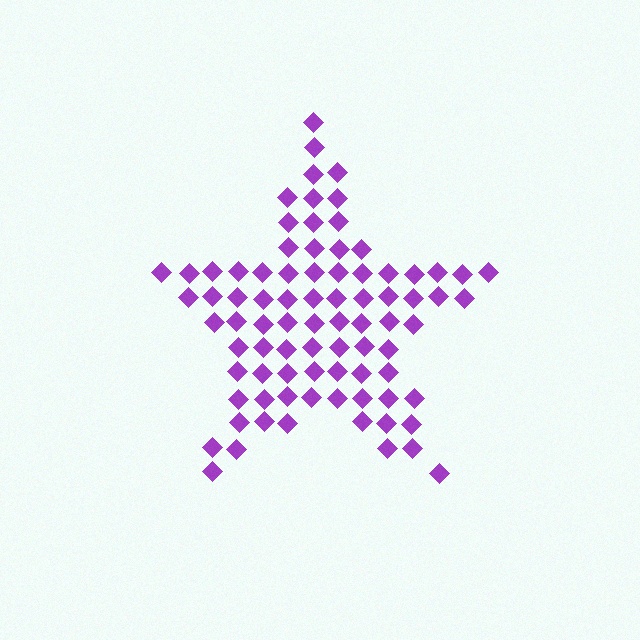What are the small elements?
The small elements are diamonds.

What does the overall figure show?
The overall figure shows a star.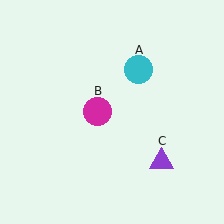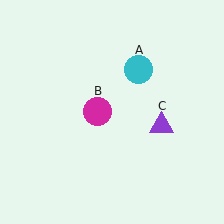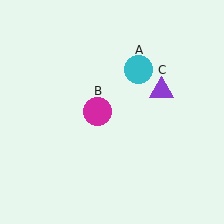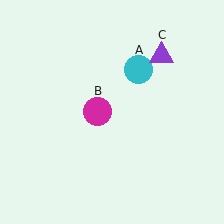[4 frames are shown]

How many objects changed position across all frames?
1 object changed position: purple triangle (object C).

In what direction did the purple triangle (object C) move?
The purple triangle (object C) moved up.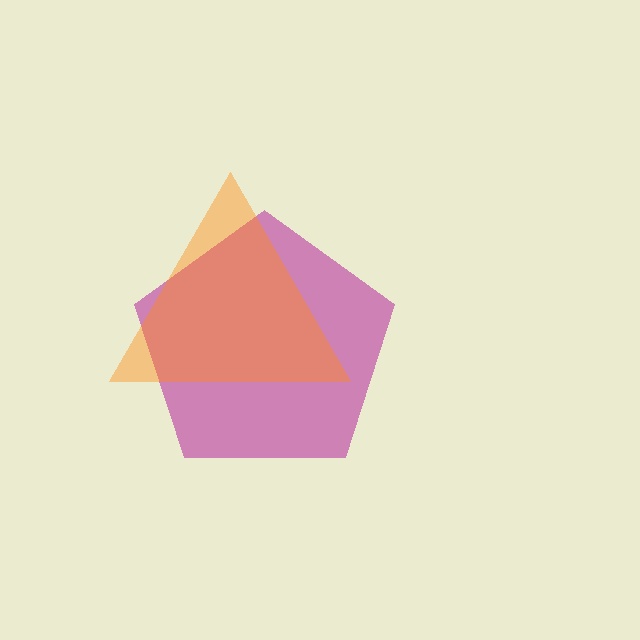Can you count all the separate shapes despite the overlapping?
Yes, there are 2 separate shapes.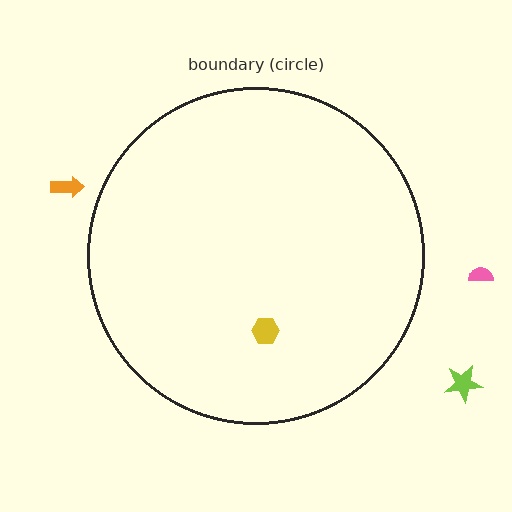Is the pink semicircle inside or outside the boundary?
Outside.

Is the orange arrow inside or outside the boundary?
Outside.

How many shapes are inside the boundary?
1 inside, 3 outside.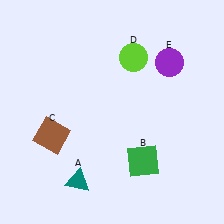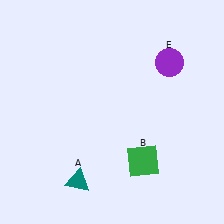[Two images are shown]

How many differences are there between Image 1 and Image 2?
There are 2 differences between the two images.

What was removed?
The brown square (C), the lime circle (D) were removed in Image 2.